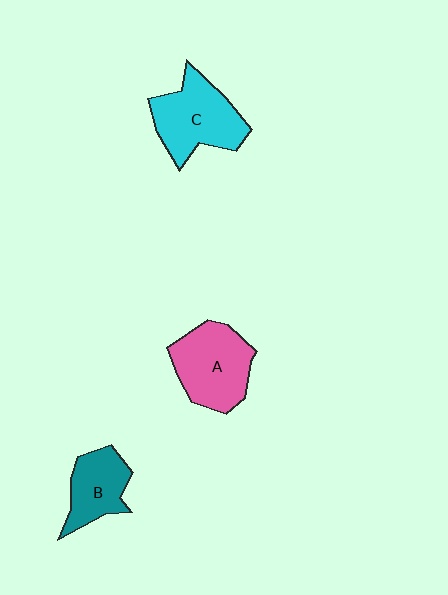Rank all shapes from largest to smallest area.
From largest to smallest: A (pink), C (cyan), B (teal).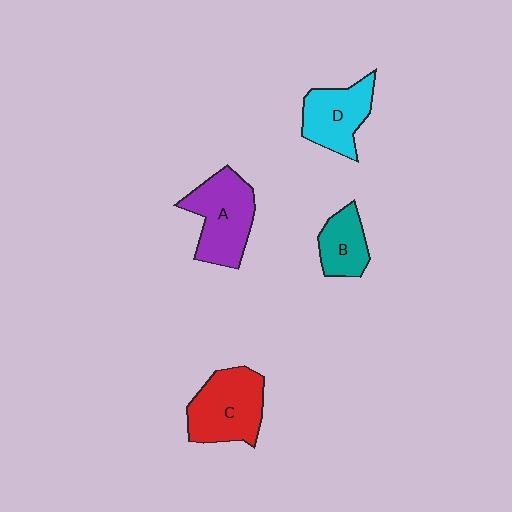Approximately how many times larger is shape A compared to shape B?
Approximately 1.7 times.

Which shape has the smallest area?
Shape B (teal).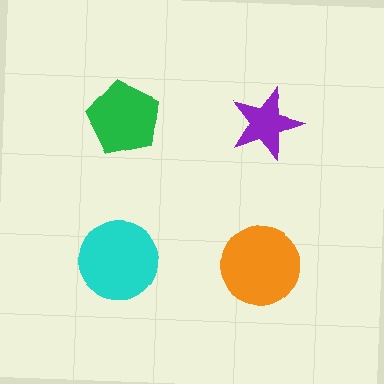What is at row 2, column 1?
A cyan circle.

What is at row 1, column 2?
A purple star.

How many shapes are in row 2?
2 shapes.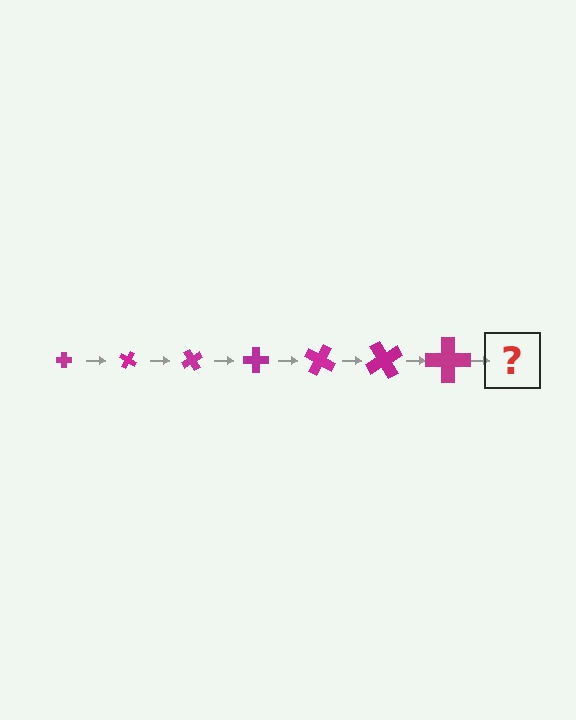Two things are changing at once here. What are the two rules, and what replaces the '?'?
The two rules are that the cross grows larger each step and it rotates 30 degrees each step. The '?' should be a cross, larger than the previous one and rotated 210 degrees from the start.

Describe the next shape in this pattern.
It should be a cross, larger than the previous one and rotated 210 degrees from the start.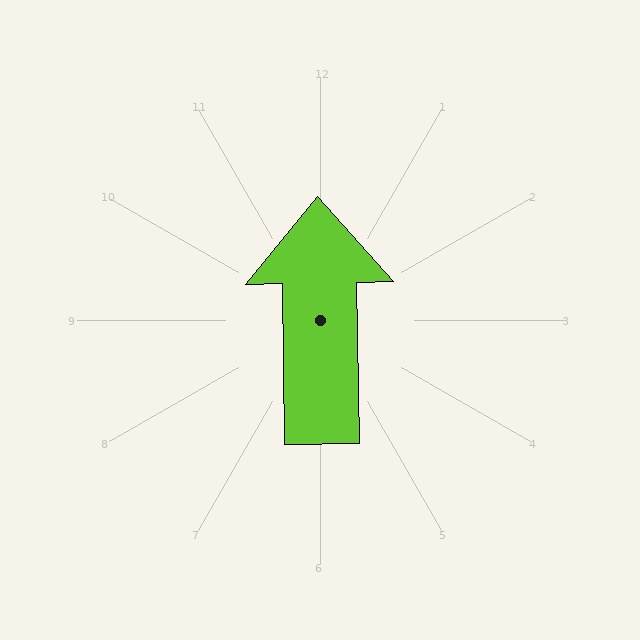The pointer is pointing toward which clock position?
Roughly 12 o'clock.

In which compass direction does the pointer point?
North.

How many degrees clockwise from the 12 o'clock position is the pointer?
Approximately 359 degrees.